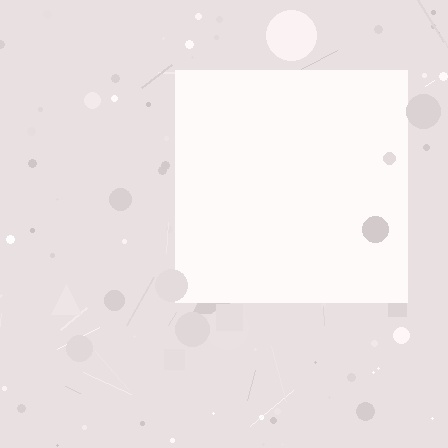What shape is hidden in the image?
A square is hidden in the image.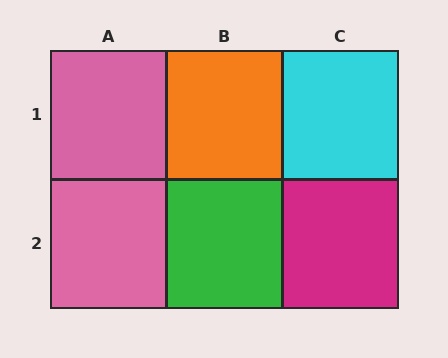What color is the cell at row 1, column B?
Orange.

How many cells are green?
1 cell is green.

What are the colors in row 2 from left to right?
Pink, green, magenta.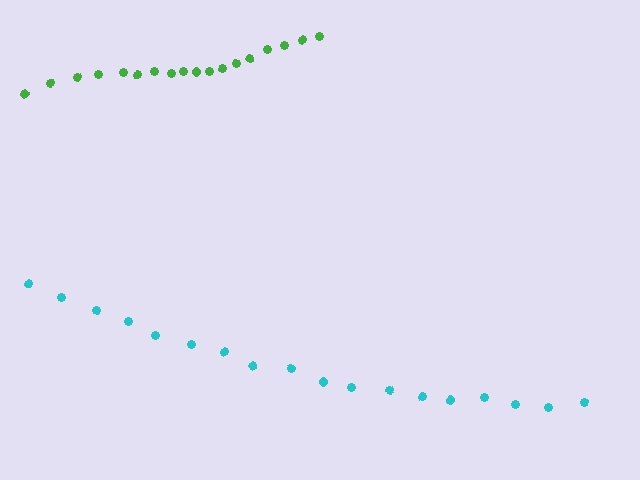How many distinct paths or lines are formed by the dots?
There are 2 distinct paths.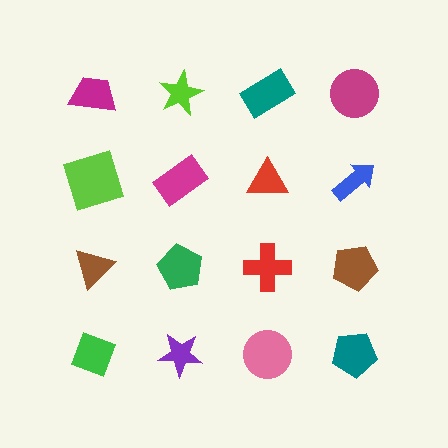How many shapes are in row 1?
4 shapes.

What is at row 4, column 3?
A pink circle.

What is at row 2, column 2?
A magenta rectangle.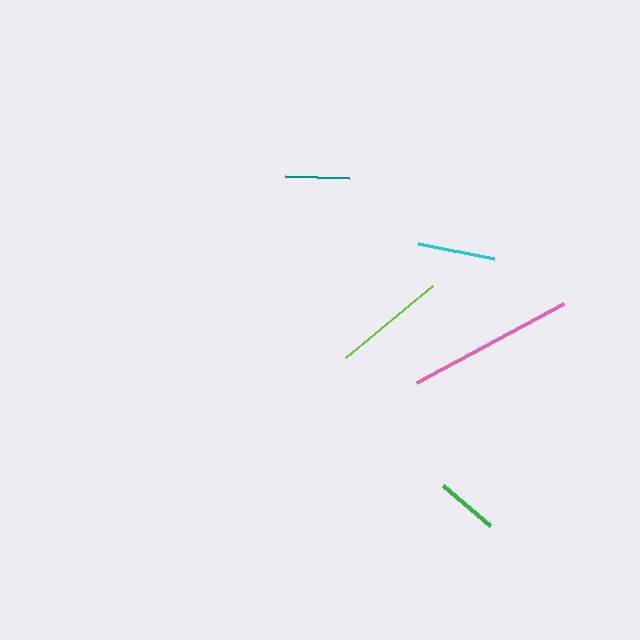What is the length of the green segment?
The green segment is approximately 62 pixels long.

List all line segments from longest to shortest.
From longest to shortest: pink, lime, cyan, teal, green.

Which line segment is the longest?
The pink line is the longest at approximately 167 pixels.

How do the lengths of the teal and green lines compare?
The teal and green lines are approximately the same length.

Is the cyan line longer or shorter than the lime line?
The lime line is longer than the cyan line.